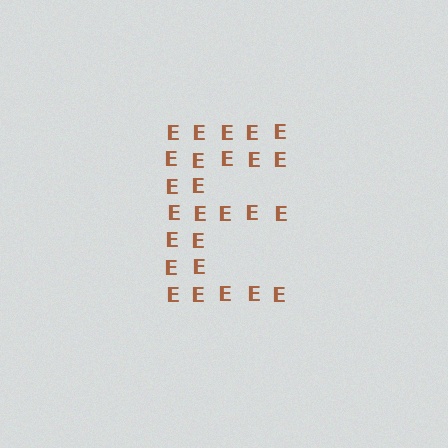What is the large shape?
The large shape is the letter E.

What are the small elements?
The small elements are letter E's.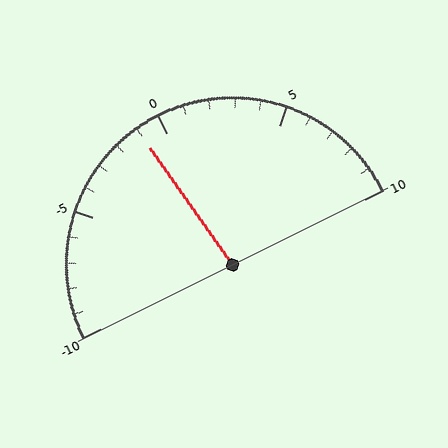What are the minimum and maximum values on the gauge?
The gauge ranges from -10 to 10.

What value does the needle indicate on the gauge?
The needle indicates approximately -1.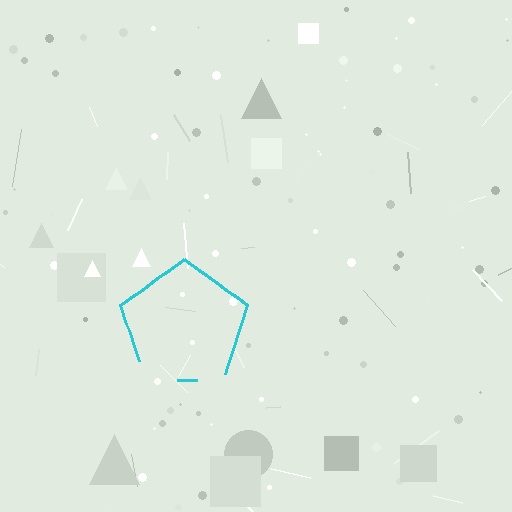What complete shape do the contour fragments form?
The contour fragments form a pentagon.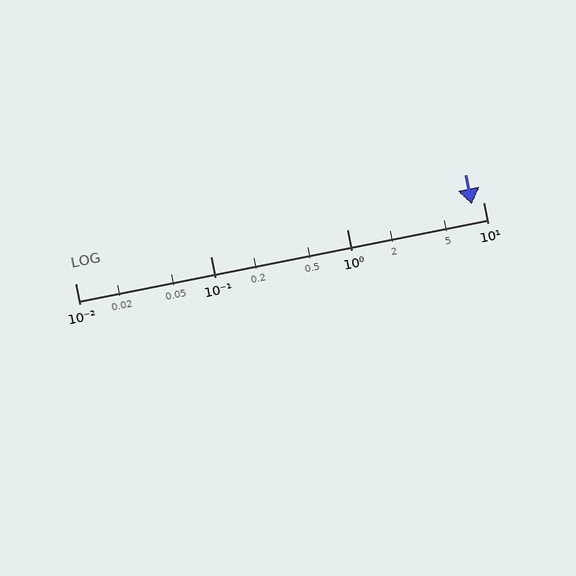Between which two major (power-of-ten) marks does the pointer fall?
The pointer is between 1 and 10.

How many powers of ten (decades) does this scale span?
The scale spans 3 decades, from 0.01 to 10.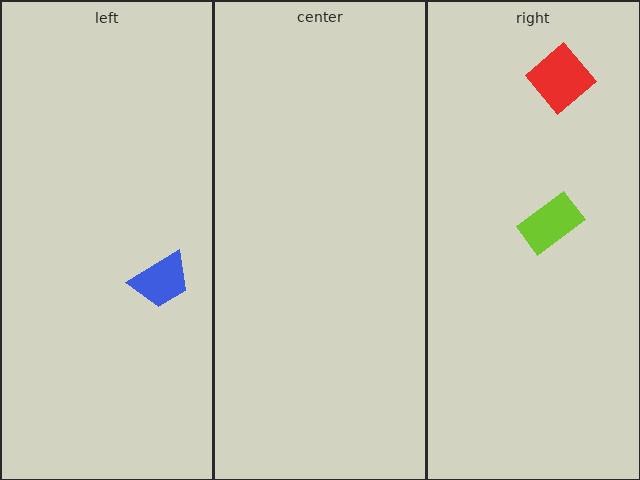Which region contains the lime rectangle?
The right region.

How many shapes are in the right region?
2.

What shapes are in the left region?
The blue trapezoid.